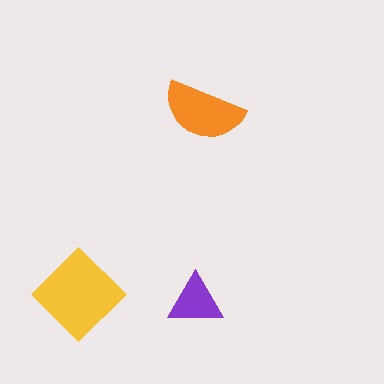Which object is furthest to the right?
The orange semicircle is rightmost.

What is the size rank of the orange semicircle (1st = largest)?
2nd.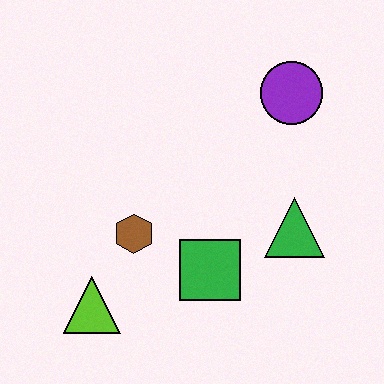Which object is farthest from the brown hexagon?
The purple circle is farthest from the brown hexagon.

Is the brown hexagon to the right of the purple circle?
No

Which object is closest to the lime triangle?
The brown hexagon is closest to the lime triangle.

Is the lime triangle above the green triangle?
No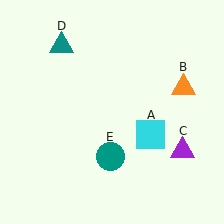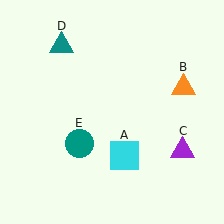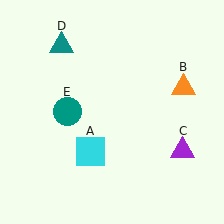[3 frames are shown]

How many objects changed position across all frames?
2 objects changed position: cyan square (object A), teal circle (object E).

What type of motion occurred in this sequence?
The cyan square (object A), teal circle (object E) rotated clockwise around the center of the scene.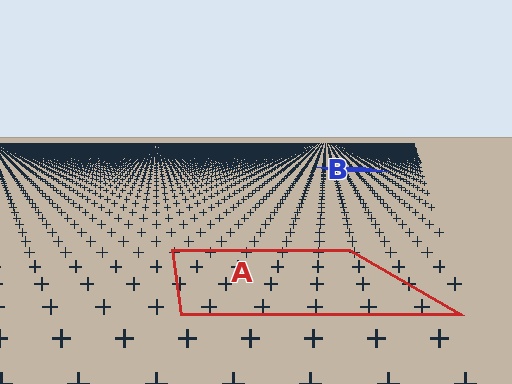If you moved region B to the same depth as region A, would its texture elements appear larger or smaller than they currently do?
They would appear larger. At a closer depth, the same texture elements are projected at a bigger on-screen size.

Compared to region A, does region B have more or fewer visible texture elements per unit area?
Region B has more texture elements per unit area — they are packed more densely because it is farther away.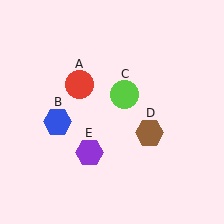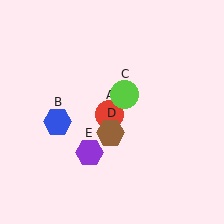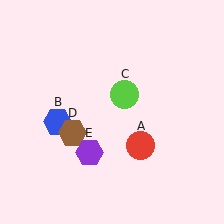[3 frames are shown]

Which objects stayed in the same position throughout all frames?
Blue hexagon (object B) and lime circle (object C) and purple hexagon (object E) remained stationary.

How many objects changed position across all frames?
2 objects changed position: red circle (object A), brown hexagon (object D).